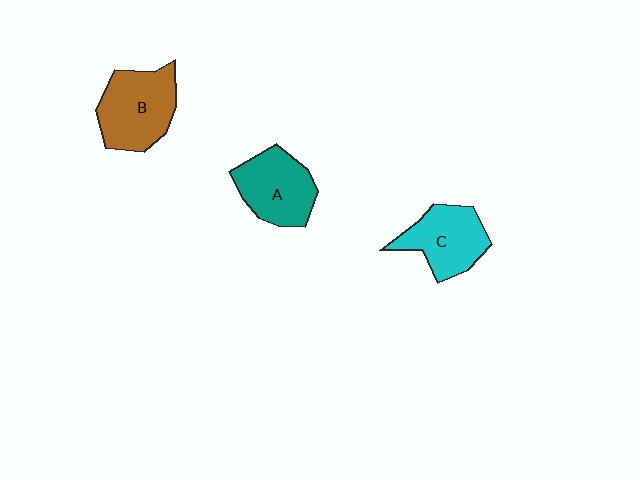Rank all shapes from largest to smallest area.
From largest to smallest: B (brown), A (teal), C (cyan).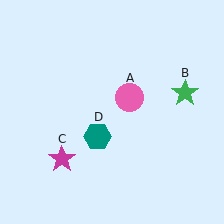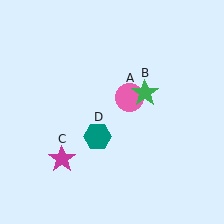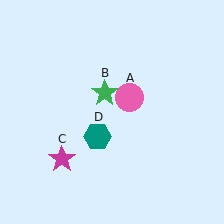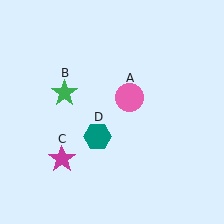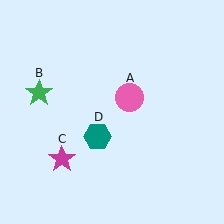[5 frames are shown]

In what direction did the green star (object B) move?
The green star (object B) moved left.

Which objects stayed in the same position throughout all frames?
Pink circle (object A) and magenta star (object C) and teal hexagon (object D) remained stationary.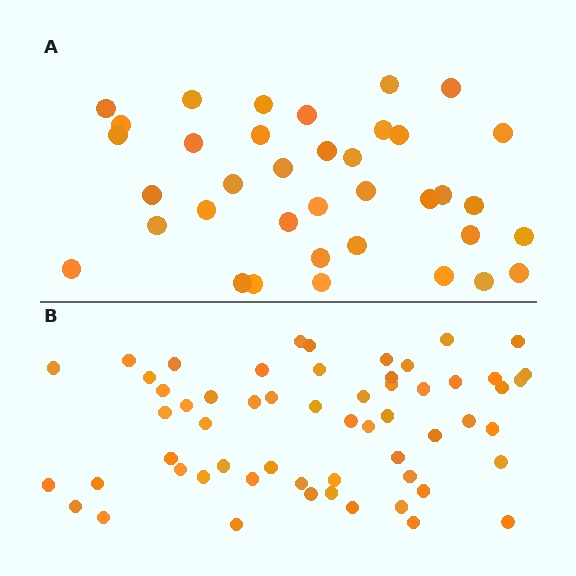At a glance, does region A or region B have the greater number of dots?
Region B (the bottom region) has more dots.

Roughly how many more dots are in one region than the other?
Region B has approximately 20 more dots than region A.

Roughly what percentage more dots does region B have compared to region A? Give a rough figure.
About 55% more.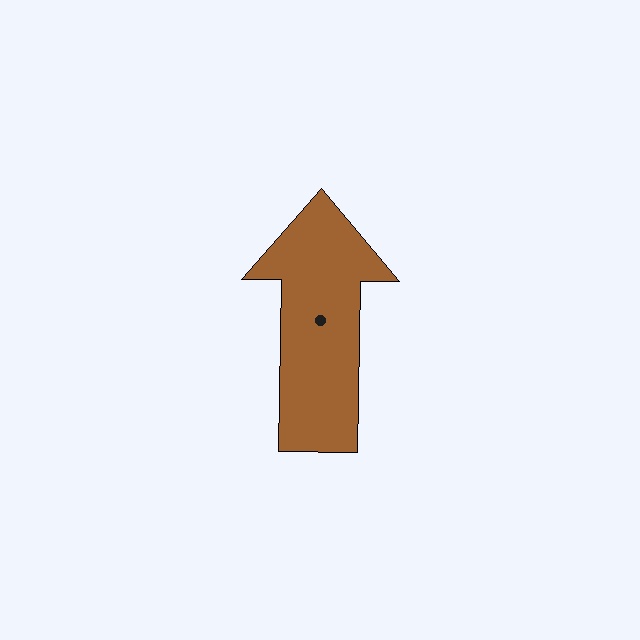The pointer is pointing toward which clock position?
Roughly 12 o'clock.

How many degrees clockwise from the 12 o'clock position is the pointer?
Approximately 1 degrees.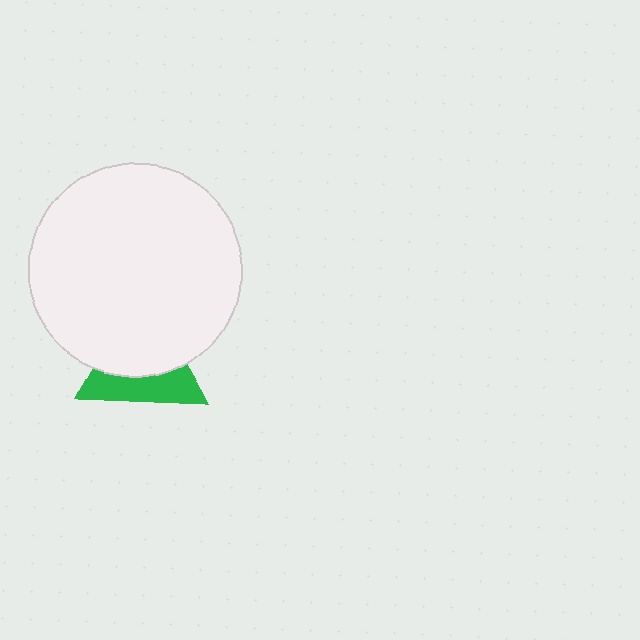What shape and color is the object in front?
The object in front is a white circle.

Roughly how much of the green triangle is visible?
A small part of it is visible (roughly 43%).